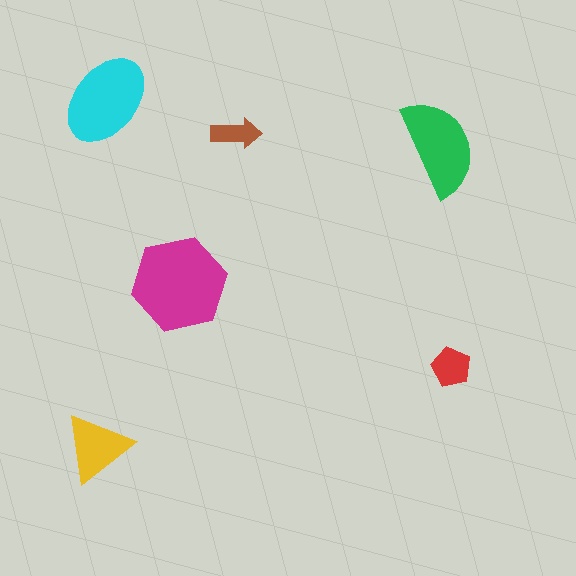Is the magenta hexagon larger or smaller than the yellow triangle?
Larger.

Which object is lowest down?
The yellow triangle is bottommost.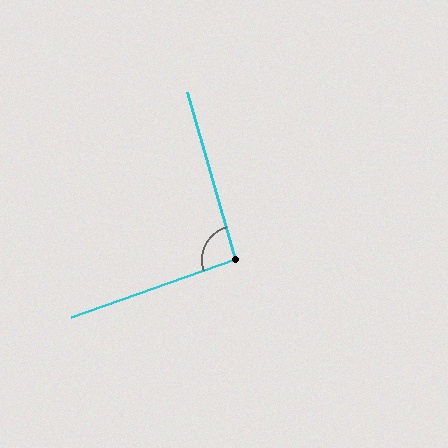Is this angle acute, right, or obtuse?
It is approximately a right angle.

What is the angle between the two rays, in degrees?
Approximately 93 degrees.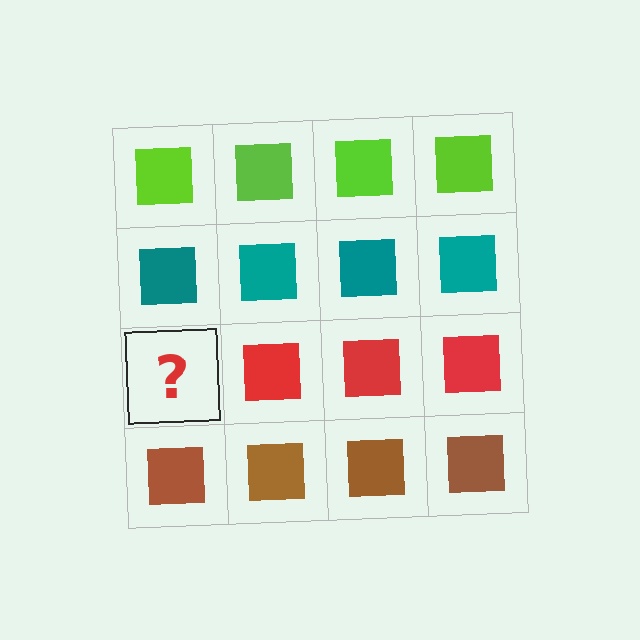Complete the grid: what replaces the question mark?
The question mark should be replaced with a red square.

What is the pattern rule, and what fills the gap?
The rule is that each row has a consistent color. The gap should be filled with a red square.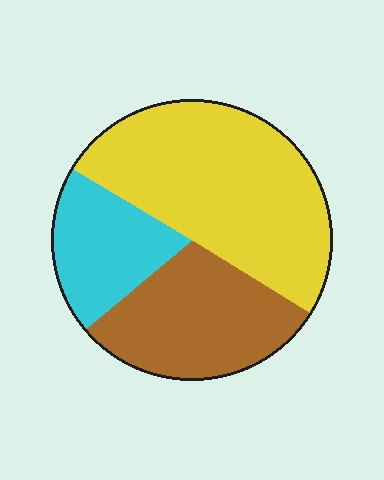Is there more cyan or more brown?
Brown.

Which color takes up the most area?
Yellow, at roughly 50%.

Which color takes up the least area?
Cyan, at roughly 20%.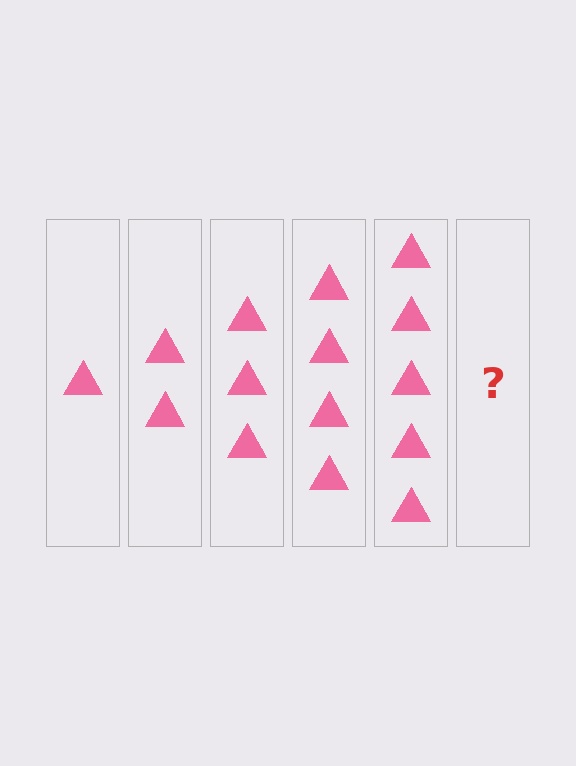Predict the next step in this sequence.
The next step is 6 triangles.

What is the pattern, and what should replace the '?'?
The pattern is that each step adds one more triangle. The '?' should be 6 triangles.